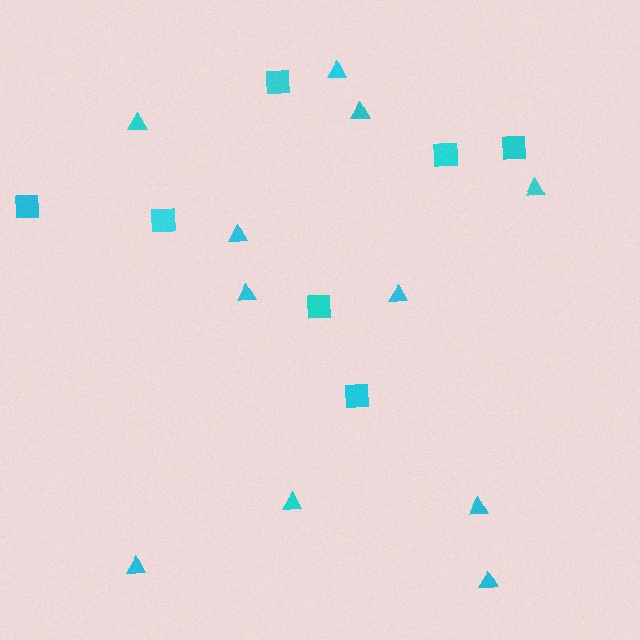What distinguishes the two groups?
There are 2 groups: one group of triangles (11) and one group of squares (7).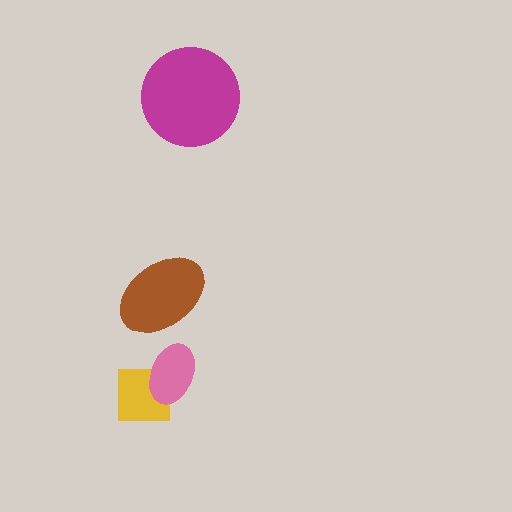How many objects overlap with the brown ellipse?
0 objects overlap with the brown ellipse.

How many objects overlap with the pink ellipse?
1 object overlaps with the pink ellipse.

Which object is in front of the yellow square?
The pink ellipse is in front of the yellow square.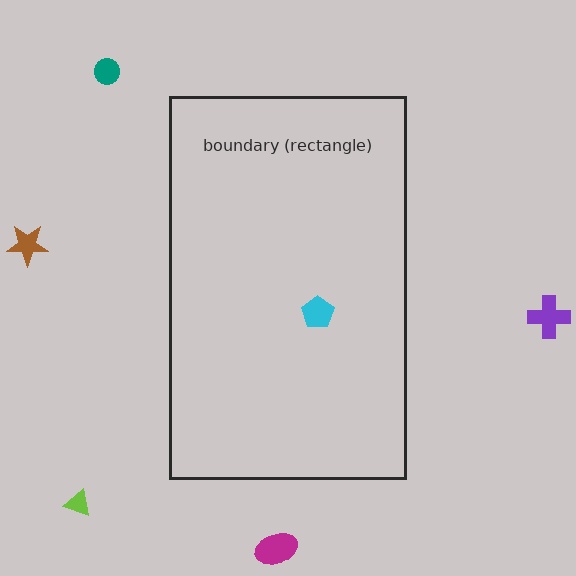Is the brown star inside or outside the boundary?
Outside.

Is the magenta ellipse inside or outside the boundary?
Outside.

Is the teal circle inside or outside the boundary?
Outside.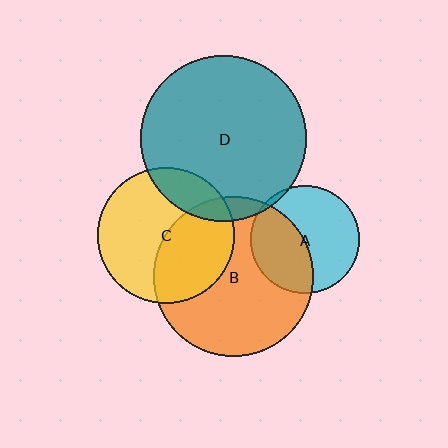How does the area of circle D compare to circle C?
Approximately 1.5 times.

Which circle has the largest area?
Circle D (teal).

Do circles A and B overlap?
Yes.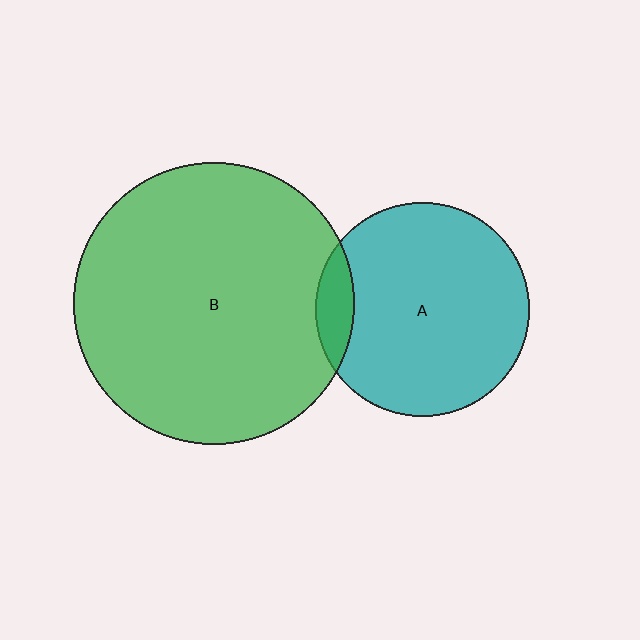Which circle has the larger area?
Circle B (green).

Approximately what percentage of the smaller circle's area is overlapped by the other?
Approximately 10%.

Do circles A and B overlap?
Yes.